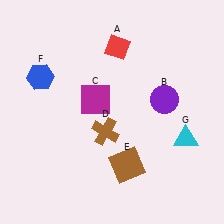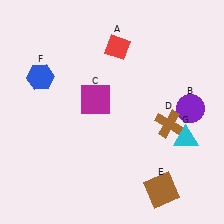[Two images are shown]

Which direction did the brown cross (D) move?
The brown cross (D) moved right.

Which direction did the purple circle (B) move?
The purple circle (B) moved right.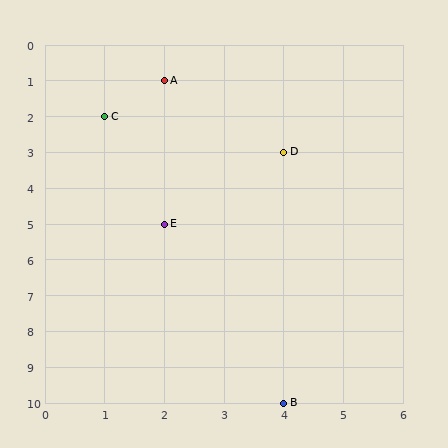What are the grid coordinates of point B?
Point B is at grid coordinates (4, 10).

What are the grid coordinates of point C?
Point C is at grid coordinates (1, 2).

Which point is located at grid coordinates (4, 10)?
Point B is at (4, 10).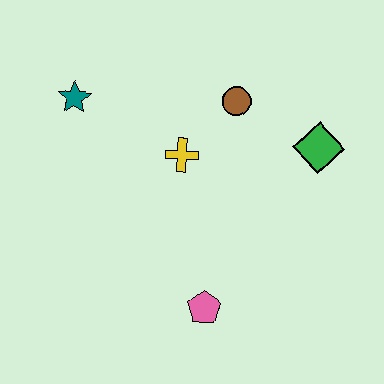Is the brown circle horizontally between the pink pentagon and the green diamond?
Yes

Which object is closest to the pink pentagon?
The yellow cross is closest to the pink pentagon.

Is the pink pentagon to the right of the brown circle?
No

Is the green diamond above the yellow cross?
Yes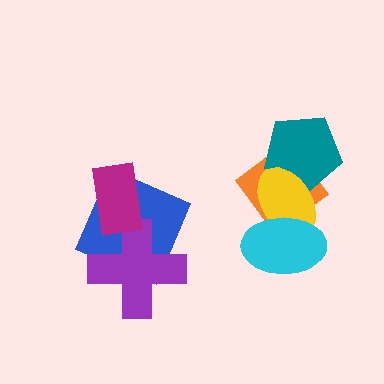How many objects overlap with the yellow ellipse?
3 objects overlap with the yellow ellipse.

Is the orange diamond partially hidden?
Yes, it is partially covered by another shape.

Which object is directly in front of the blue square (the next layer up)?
The purple cross is directly in front of the blue square.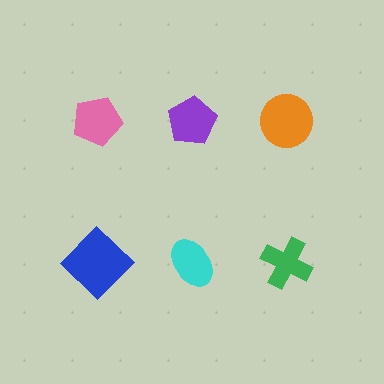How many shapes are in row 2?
3 shapes.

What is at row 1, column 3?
An orange circle.